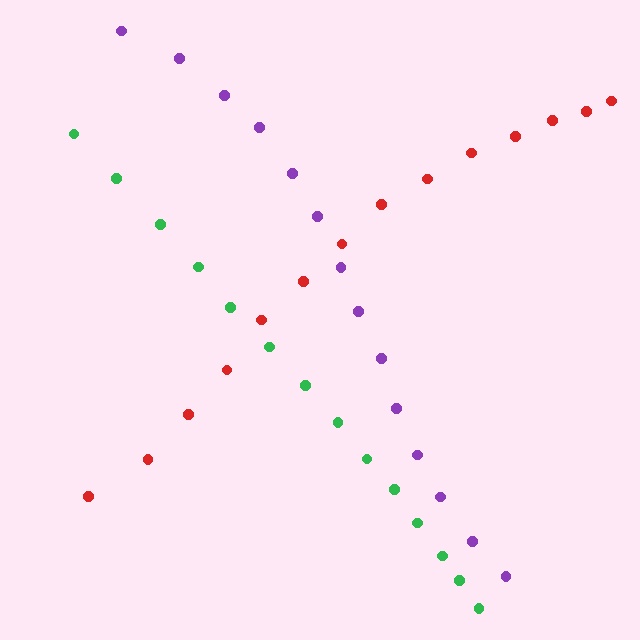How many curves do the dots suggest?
There are 3 distinct paths.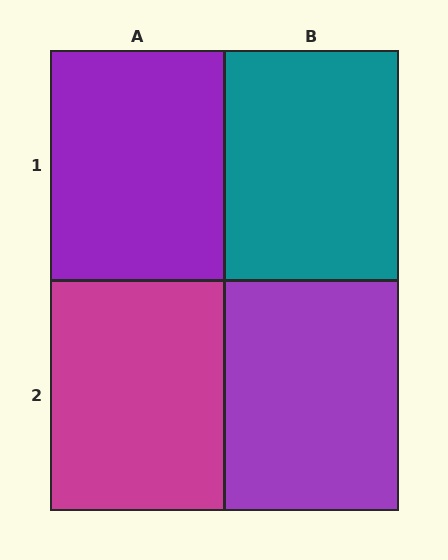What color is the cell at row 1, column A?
Purple.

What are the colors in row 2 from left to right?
Magenta, purple.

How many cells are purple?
2 cells are purple.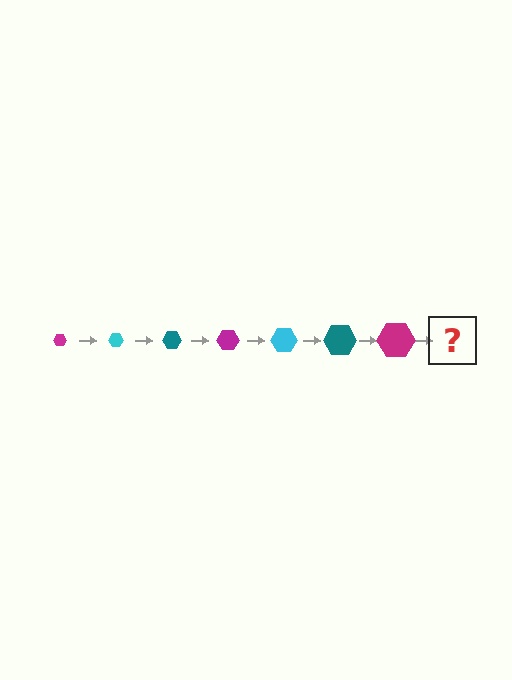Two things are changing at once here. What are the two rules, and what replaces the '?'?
The two rules are that the hexagon grows larger each step and the color cycles through magenta, cyan, and teal. The '?' should be a cyan hexagon, larger than the previous one.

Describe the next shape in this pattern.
It should be a cyan hexagon, larger than the previous one.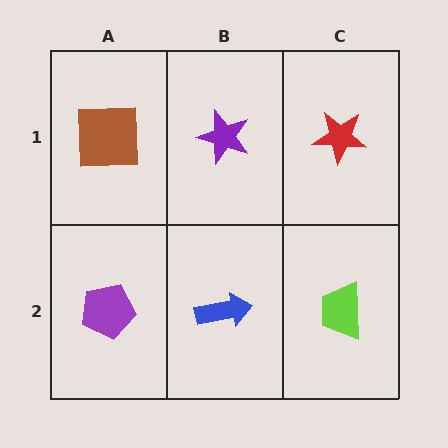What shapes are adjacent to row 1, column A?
A purple pentagon (row 2, column A), a purple star (row 1, column B).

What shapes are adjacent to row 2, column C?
A red star (row 1, column C), a blue arrow (row 2, column B).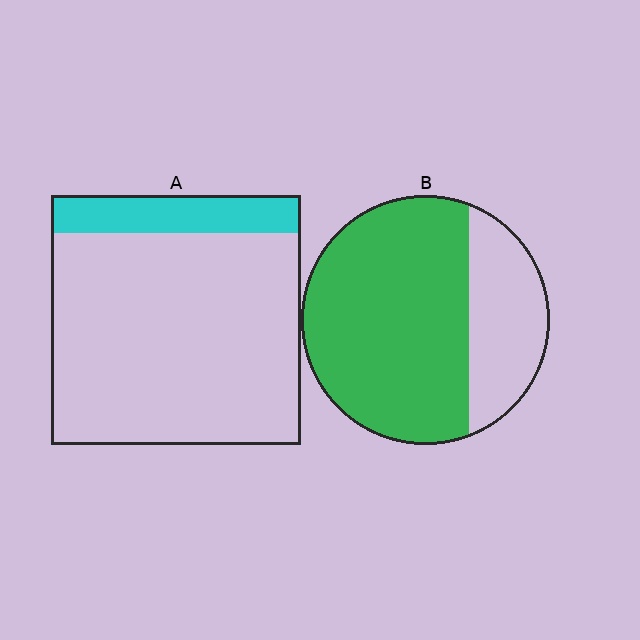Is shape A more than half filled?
No.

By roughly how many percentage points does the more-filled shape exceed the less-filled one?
By roughly 55 percentage points (B over A).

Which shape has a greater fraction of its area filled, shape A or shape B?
Shape B.